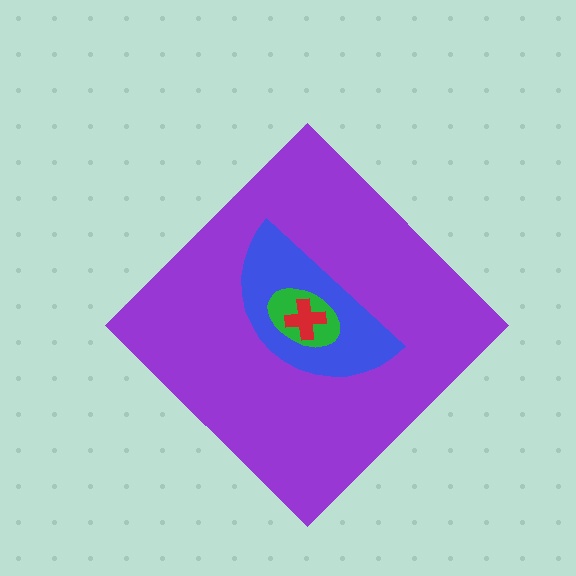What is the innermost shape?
The red cross.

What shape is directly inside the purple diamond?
The blue semicircle.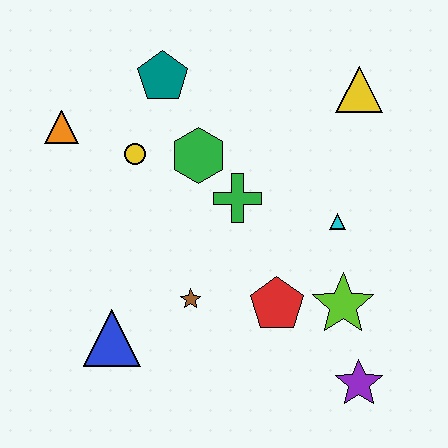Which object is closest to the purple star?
The lime star is closest to the purple star.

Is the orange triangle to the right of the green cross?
No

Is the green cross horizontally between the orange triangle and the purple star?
Yes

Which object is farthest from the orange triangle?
The purple star is farthest from the orange triangle.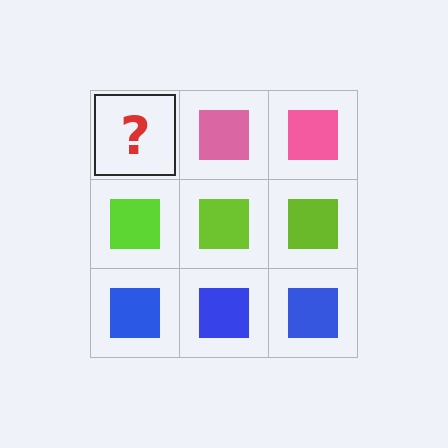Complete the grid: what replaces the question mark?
The question mark should be replaced with a pink square.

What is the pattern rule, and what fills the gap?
The rule is that each row has a consistent color. The gap should be filled with a pink square.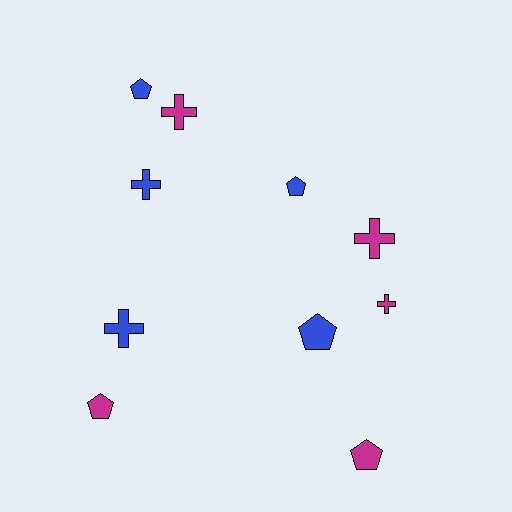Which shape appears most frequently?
Cross, with 5 objects.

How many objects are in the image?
There are 10 objects.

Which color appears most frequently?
Magenta, with 5 objects.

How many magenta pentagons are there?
There are 2 magenta pentagons.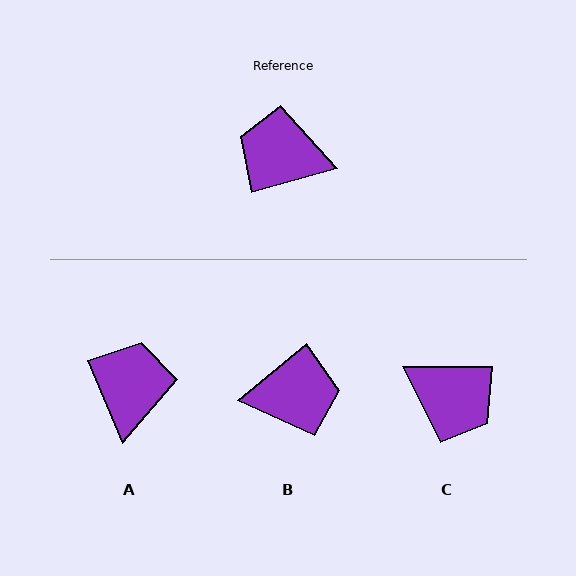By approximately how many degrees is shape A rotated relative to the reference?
Approximately 83 degrees clockwise.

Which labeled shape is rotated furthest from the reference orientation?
C, about 165 degrees away.